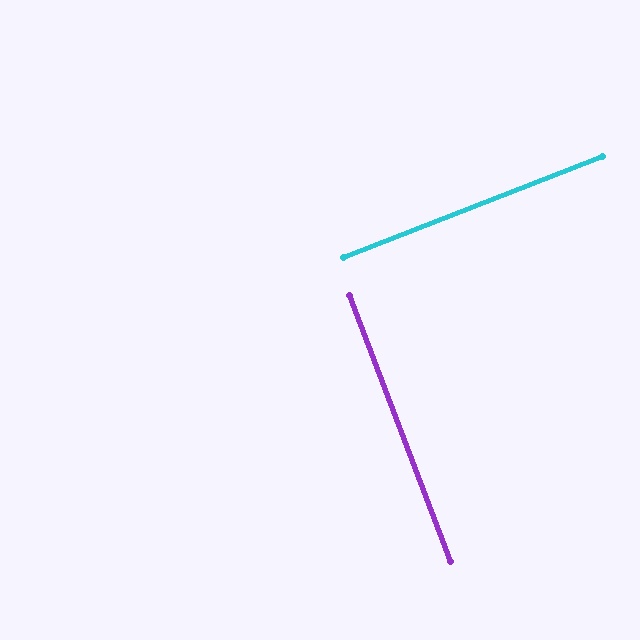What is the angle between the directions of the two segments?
Approximately 89 degrees.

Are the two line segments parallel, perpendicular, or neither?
Perpendicular — they meet at approximately 89°.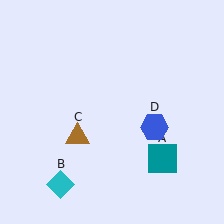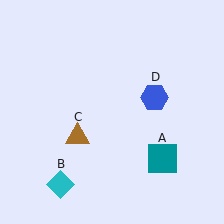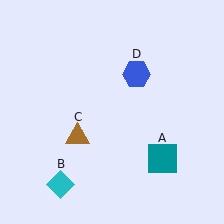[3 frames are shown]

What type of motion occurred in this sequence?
The blue hexagon (object D) rotated counterclockwise around the center of the scene.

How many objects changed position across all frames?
1 object changed position: blue hexagon (object D).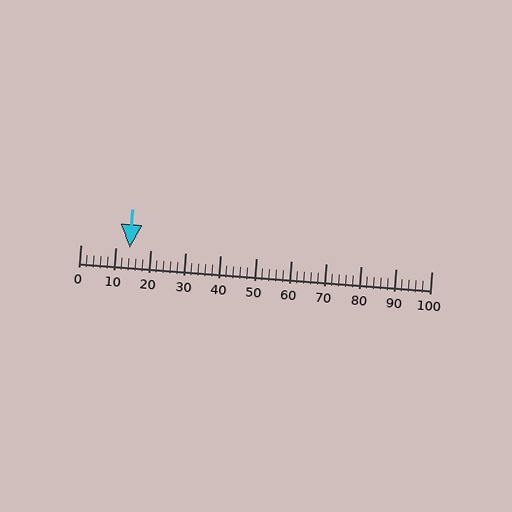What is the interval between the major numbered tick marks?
The major tick marks are spaced 10 units apart.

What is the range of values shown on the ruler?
The ruler shows values from 0 to 100.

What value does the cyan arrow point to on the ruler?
The cyan arrow points to approximately 14.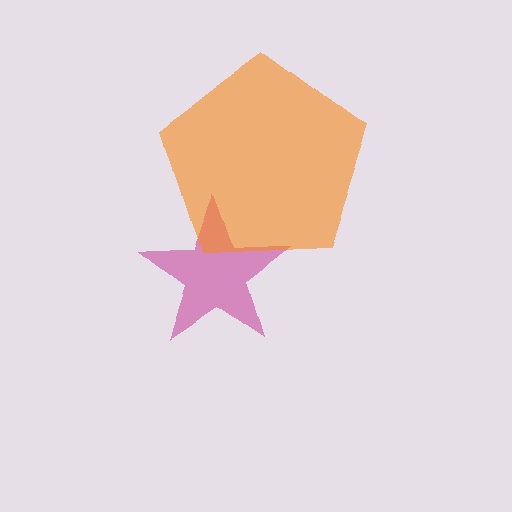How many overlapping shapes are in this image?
There are 2 overlapping shapes in the image.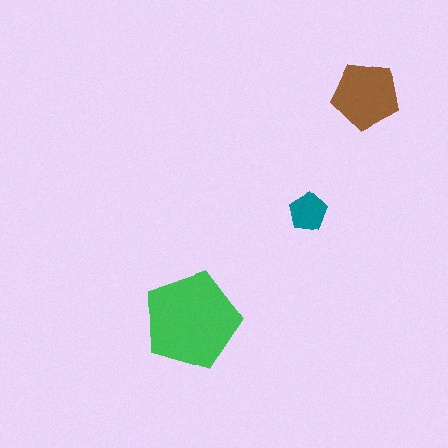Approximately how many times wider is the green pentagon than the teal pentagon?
About 2.5 times wider.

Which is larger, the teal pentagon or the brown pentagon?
The brown one.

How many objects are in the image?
There are 3 objects in the image.